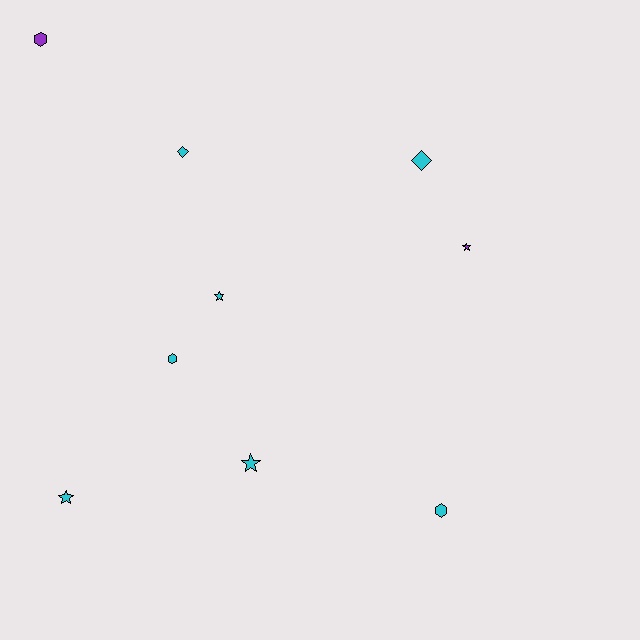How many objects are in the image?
There are 9 objects.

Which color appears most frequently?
Cyan, with 7 objects.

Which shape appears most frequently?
Star, with 4 objects.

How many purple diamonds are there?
There are no purple diamonds.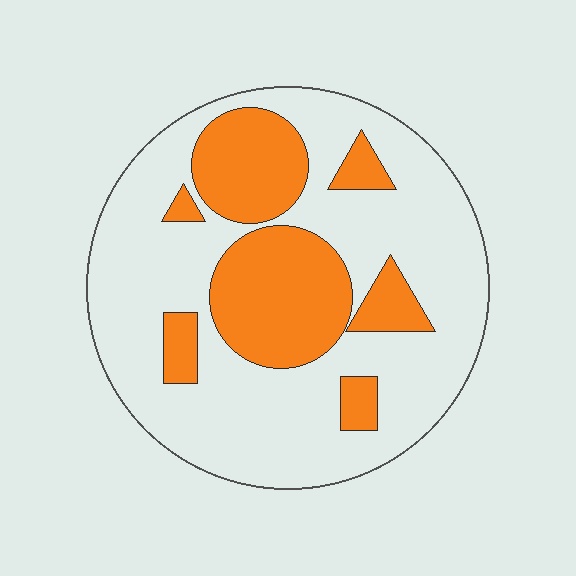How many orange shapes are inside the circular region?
7.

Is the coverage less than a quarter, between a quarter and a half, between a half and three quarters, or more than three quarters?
Between a quarter and a half.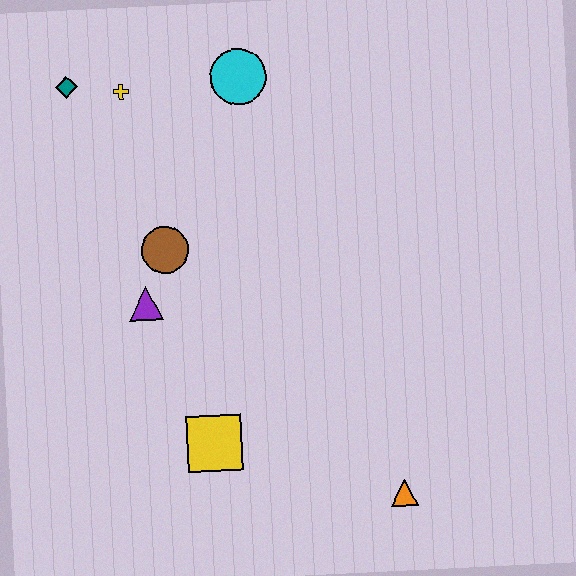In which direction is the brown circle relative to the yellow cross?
The brown circle is below the yellow cross.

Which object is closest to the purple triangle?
The brown circle is closest to the purple triangle.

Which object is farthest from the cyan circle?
The orange triangle is farthest from the cyan circle.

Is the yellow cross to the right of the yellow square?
No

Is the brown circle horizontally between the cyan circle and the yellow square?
No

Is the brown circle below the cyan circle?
Yes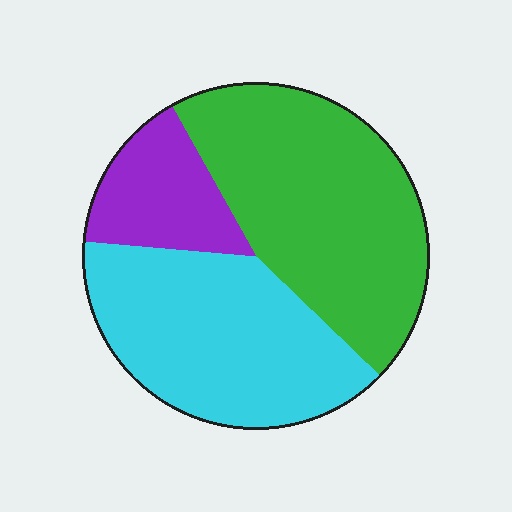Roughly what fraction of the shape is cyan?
Cyan covers roughly 40% of the shape.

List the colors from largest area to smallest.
From largest to smallest: green, cyan, purple.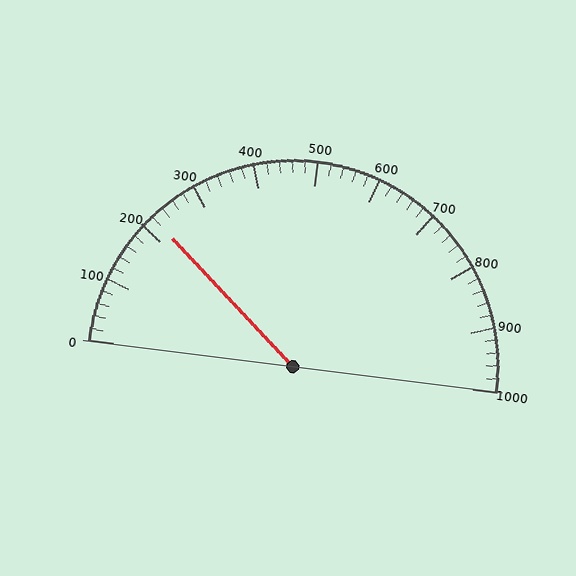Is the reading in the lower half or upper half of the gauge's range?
The reading is in the lower half of the range (0 to 1000).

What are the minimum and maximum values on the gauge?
The gauge ranges from 0 to 1000.